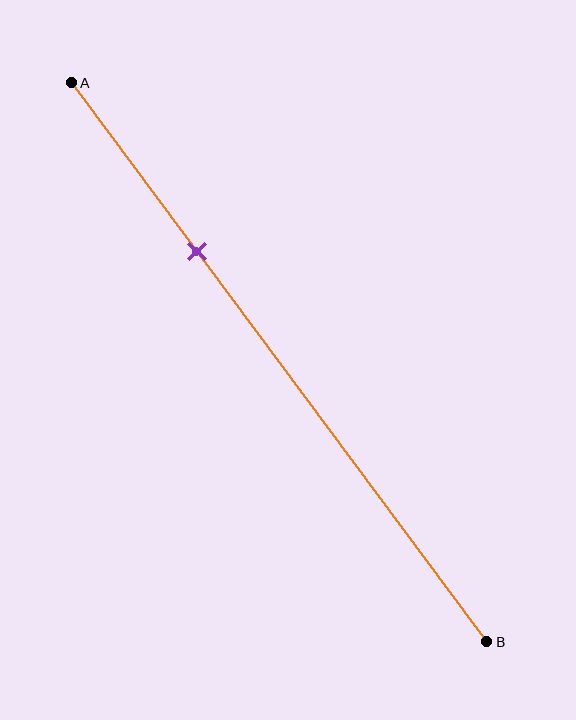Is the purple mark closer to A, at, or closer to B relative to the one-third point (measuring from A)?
The purple mark is closer to point A than the one-third point of segment AB.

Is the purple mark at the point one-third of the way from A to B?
No, the mark is at about 30% from A, not at the 33% one-third point.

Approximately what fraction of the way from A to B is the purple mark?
The purple mark is approximately 30% of the way from A to B.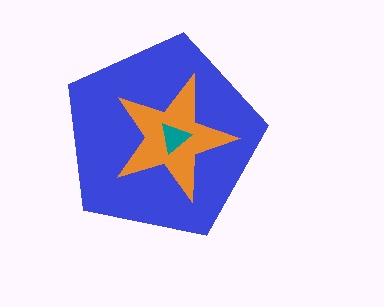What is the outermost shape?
The blue pentagon.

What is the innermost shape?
The teal triangle.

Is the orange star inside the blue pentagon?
Yes.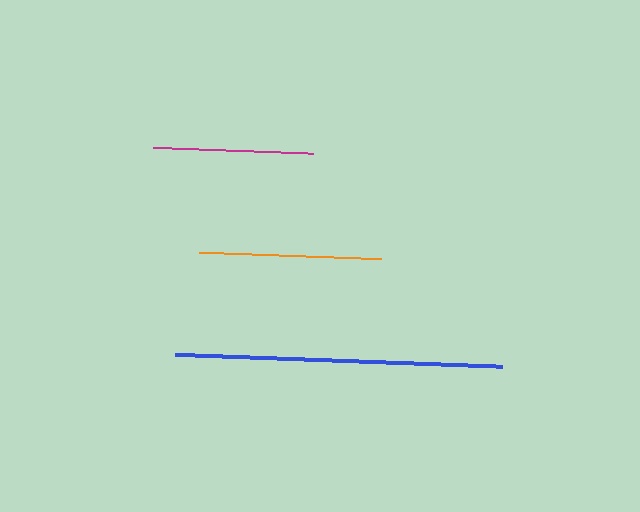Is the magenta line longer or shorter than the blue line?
The blue line is longer than the magenta line.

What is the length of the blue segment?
The blue segment is approximately 326 pixels long.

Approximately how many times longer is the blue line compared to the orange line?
The blue line is approximately 1.8 times the length of the orange line.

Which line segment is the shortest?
The magenta line is the shortest at approximately 160 pixels.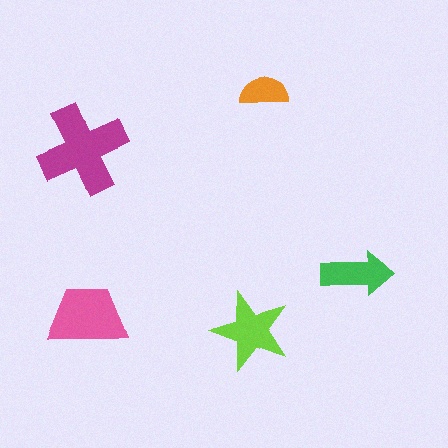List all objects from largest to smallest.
The magenta cross, the pink trapezoid, the lime star, the green arrow, the orange semicircle.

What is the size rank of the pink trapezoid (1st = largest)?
2nd.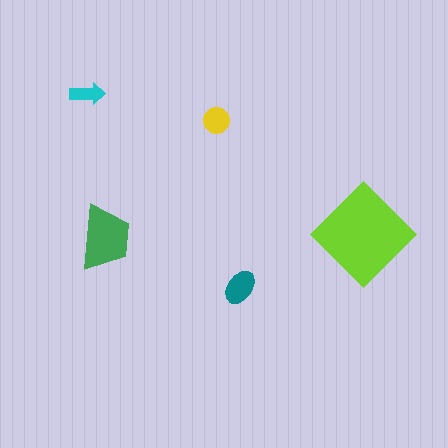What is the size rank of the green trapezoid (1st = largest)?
2nd.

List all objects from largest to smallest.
The lime diamond, the green trapezoid, the teal ellipse, the yellow circle, the cyan arrow.